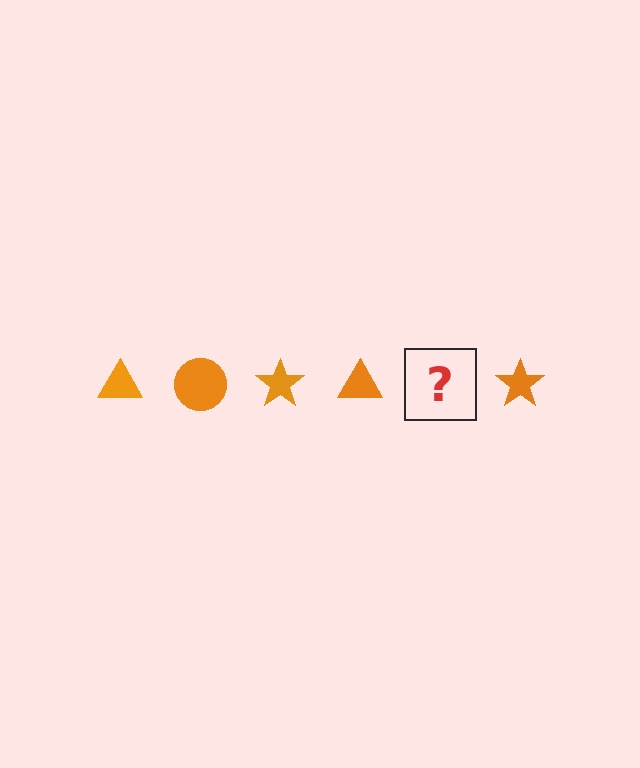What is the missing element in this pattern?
The missing element is an orange circle.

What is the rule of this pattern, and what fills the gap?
The rule is that the pattern cycles through triangle, circle, star shapes in orange. The gap should be filled with an orange circle.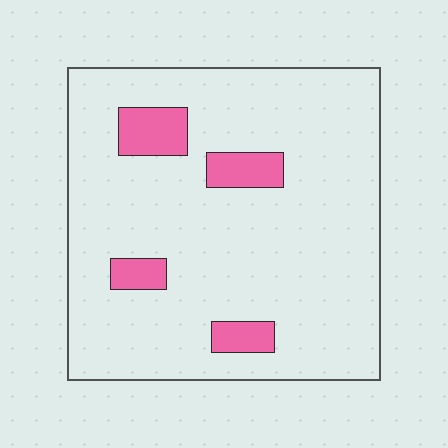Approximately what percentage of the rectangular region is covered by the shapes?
Approximately 10%.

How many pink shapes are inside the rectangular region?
4.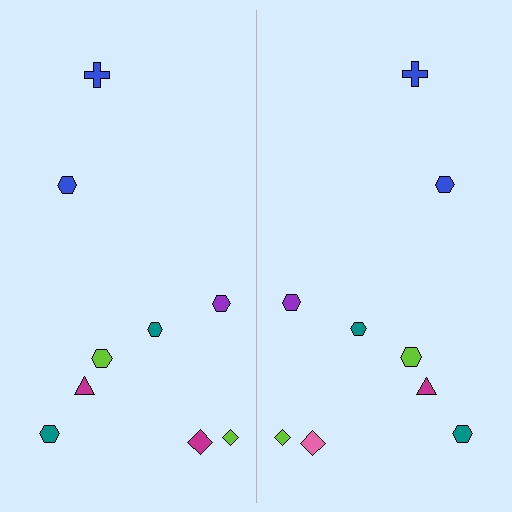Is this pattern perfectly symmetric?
No, the pattern is not perfectly symmetric. The pink diamond on the right side breaks the symmetry — its mirror counterpart is magenta.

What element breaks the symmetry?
The pink diamond on the right side breaks the symmetry — its mirror counterpart is magenta.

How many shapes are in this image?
There are 18 shapes in this image.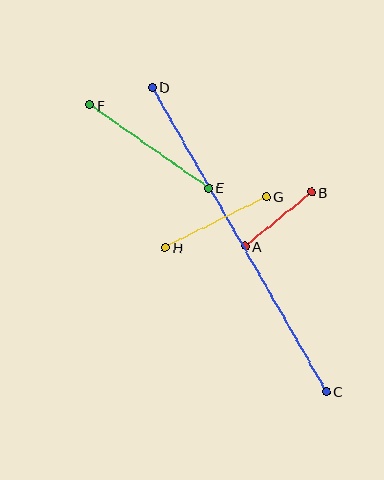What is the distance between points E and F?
The distance is approximately 145 pixels.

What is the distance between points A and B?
The distance is approximately 86 pixels.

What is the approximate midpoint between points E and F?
The midpoint is at approximately (149, 147) pixels.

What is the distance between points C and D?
The distance is approximately 351 pixels.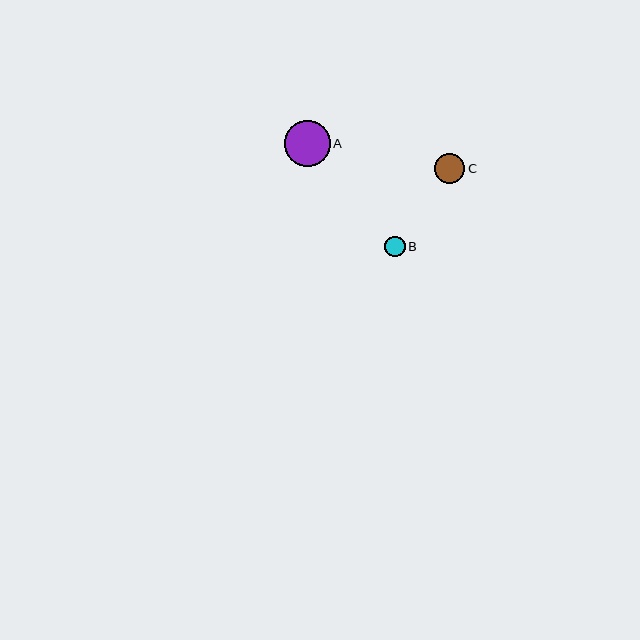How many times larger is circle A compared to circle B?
Circle A is approximately 2.2 times the size of circle B.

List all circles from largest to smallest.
From largest to smallest: A, C, B.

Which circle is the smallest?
Circle B is the smallest with a size of approximately 21 pixels.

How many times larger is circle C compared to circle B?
Circle C is approximately 1.5 times the size of circle B.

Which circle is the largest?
Circle A is the largest with a size of approximately 46 pixels.